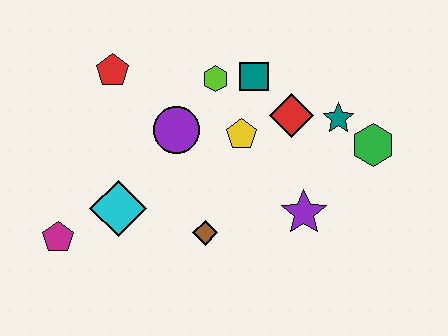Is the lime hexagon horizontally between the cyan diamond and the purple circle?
No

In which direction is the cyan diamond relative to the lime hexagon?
The cyan diamond is below the lime hexagon.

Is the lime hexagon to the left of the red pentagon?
No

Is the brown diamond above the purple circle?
No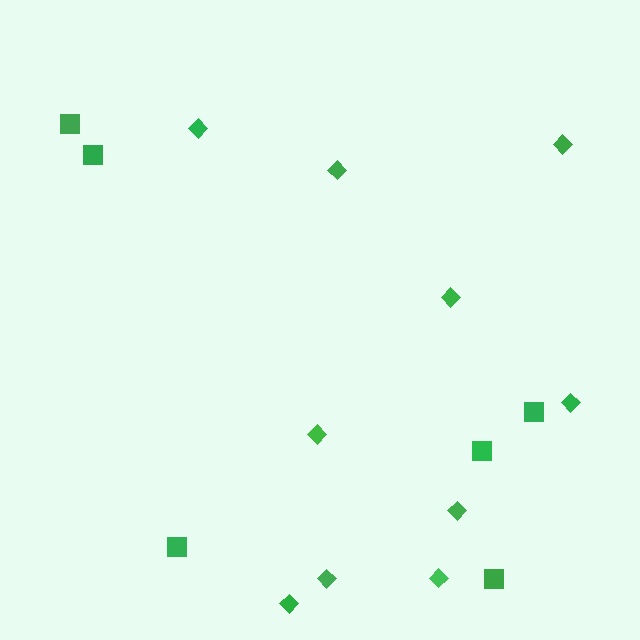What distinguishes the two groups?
There are 2 groups: one group of diamonds (10) and one group of squares (6).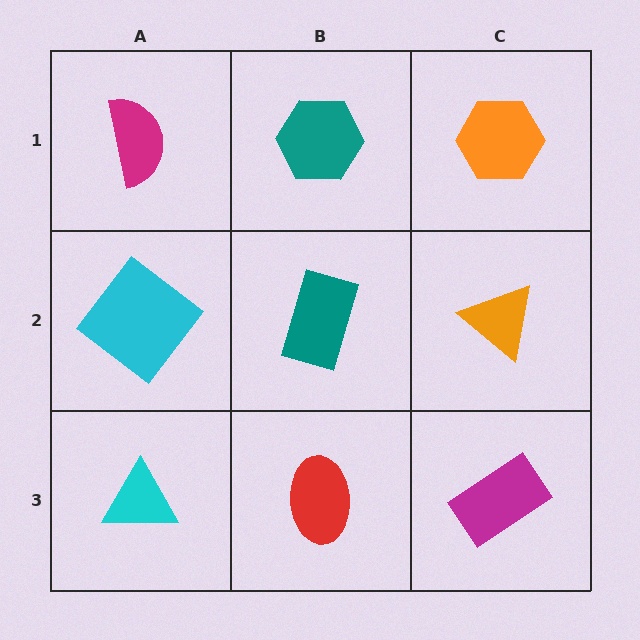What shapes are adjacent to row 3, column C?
An orange triangle (row 2, column C), a red ellipse (row 3, column B).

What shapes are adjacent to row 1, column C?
An orange triangle (row 2, column C), a teal hexagon (row 1, column B).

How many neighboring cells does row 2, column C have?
3.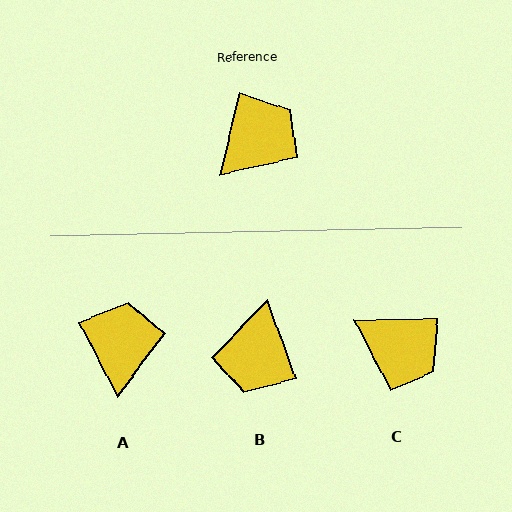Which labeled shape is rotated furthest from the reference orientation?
B, about 147 degrees away.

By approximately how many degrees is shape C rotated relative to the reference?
Approximately 76 degrees clockwise.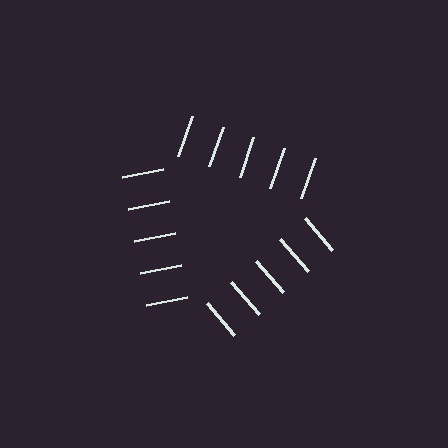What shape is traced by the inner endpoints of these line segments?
An illusory triangle — the line segments terminate on its edges but no continuous stroke is drawn.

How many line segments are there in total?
15 — 5 along each of the 3 edges.